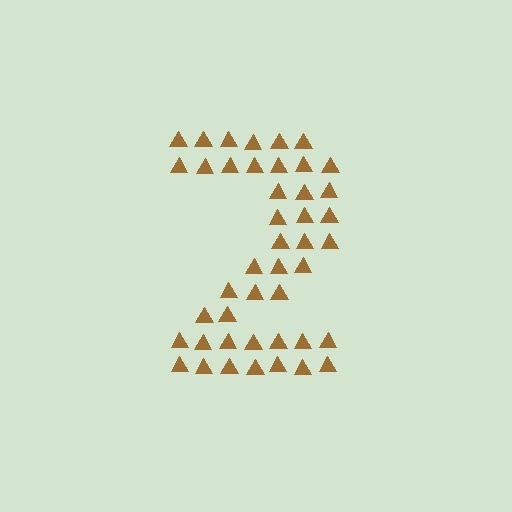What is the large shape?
The large shape is the digit 2.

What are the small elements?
The small elements are triangles.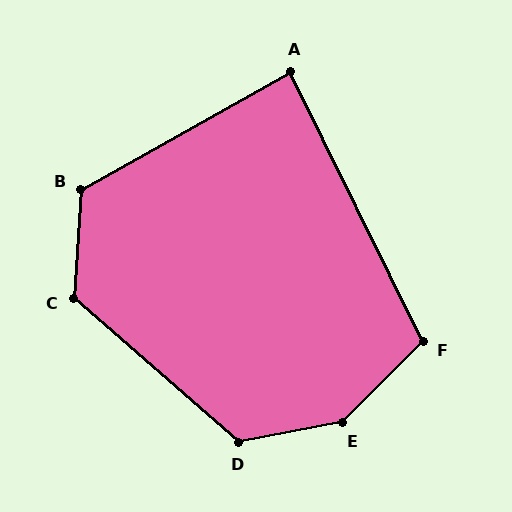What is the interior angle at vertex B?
Approximately 123 degrees (obtuse).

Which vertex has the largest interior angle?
E, at approximately 146 degrees.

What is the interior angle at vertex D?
Approximately 128 degrees (obtuse).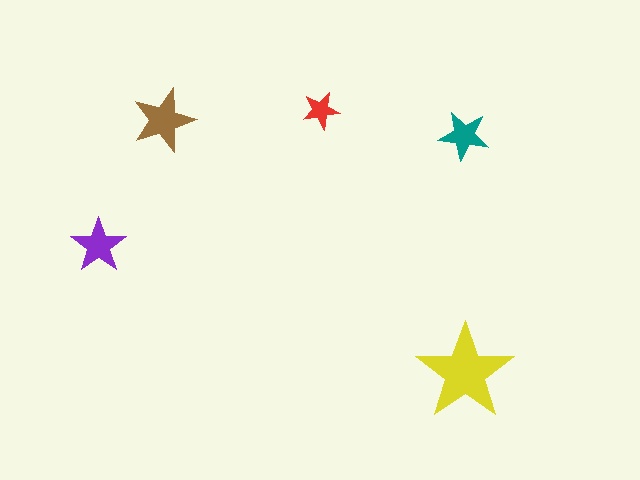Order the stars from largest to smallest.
the yellow one, the brown one, the purple one, the teal one, the red one.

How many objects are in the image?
There are 5 objects in the image.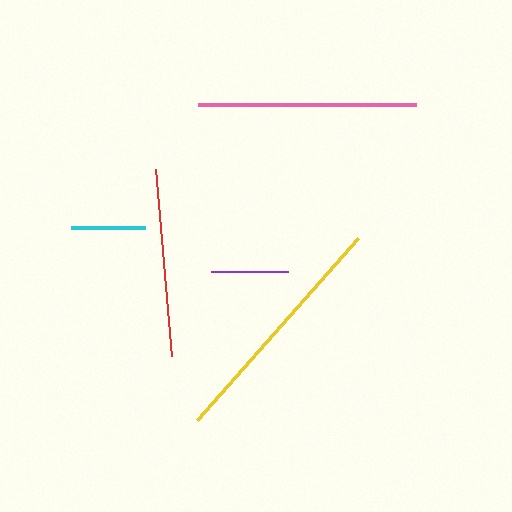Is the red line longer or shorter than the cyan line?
The red line is longer than the cyan line.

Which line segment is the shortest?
The cyan line is the shortest at approximately 73 pixels.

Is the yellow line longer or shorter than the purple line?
The yellow line is longer than the purple line.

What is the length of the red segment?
The red segment is approximately 187 pixels long.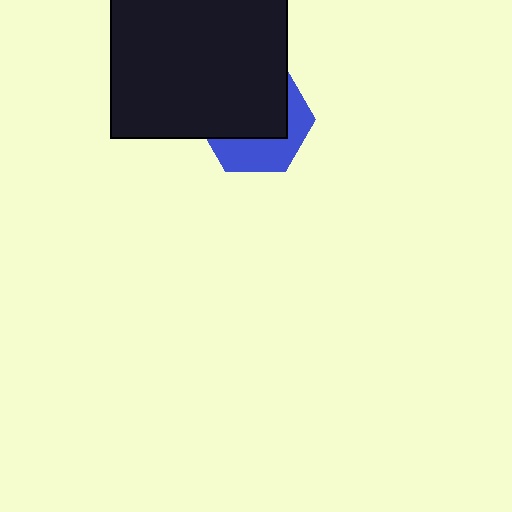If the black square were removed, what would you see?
You would see the complete blue hexagon.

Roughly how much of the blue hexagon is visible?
A small part of it is visible (roughly 39%).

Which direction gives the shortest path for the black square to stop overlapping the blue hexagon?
Moving up gives the shortest separation.